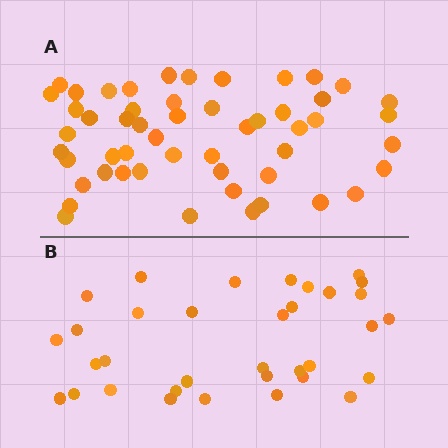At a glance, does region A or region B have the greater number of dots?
Region A (the top region) has more dots.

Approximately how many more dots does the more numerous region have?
Region A has approximately 20 more dots than region B.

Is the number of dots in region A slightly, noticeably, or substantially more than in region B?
Region A has substantially more. The ratio is roughly 1.5 to 1.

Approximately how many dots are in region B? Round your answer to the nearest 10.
About 30 dots. (The exact count is 34, which rounds to 30.)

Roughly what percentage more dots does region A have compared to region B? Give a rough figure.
About 55% more.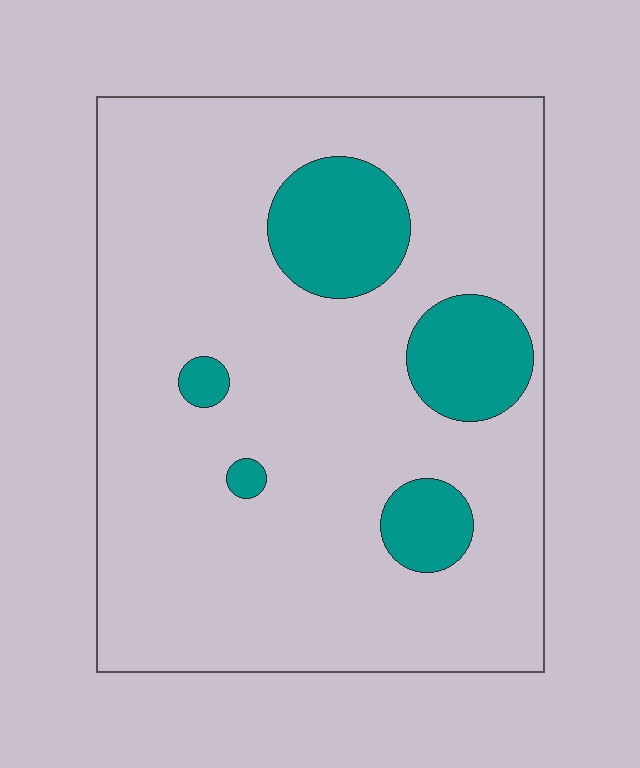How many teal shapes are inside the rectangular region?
5.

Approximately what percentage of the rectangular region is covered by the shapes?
Approximately 15%.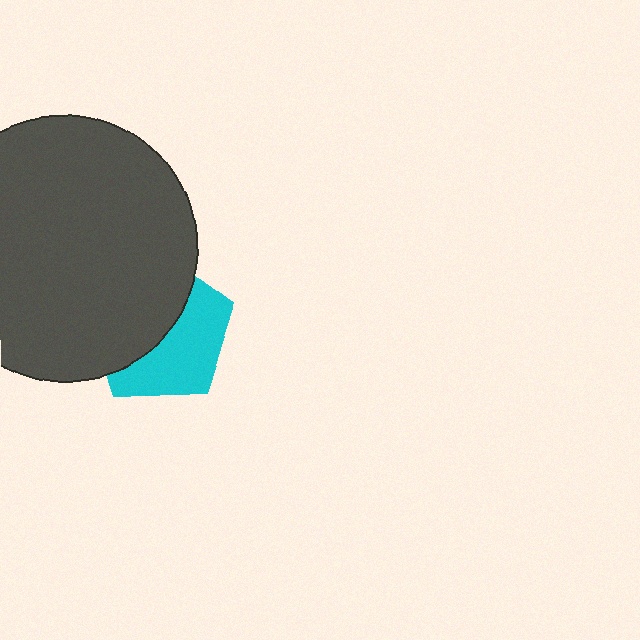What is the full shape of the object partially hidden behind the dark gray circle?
The partially hidden object is a cyan pentagon.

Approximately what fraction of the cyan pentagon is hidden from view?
Roughly 52% of the cyan pentagon is hidden behind the dark gray circle.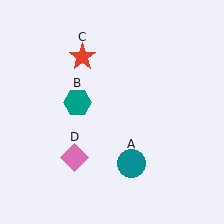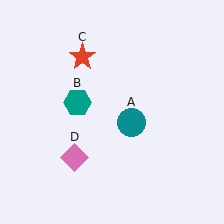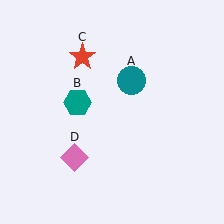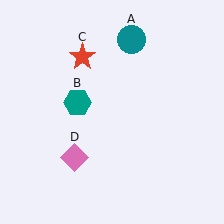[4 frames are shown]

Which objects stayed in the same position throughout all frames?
Teal hexagon (object B) and red star (object C) and pink diamond (object D) remained stationary.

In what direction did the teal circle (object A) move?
The teal circle (object A) moved up.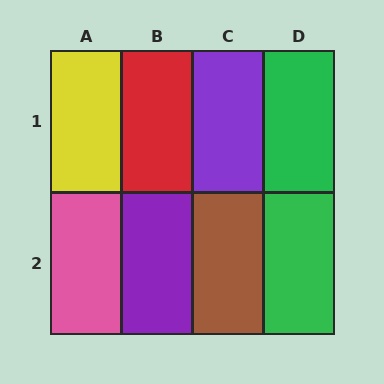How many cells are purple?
2 cells are purple.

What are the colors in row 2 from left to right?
Pink, purple, brown, green.